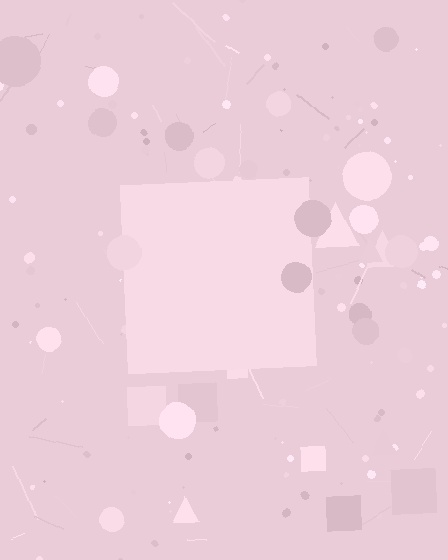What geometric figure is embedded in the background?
A square is embedded in the background.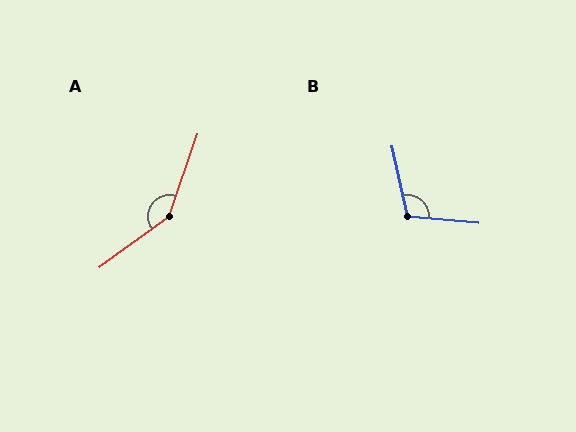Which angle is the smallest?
B, at approximately 108 degrees.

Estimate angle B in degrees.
Approximately 108 degrees.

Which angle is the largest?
A, at approximately 145 degrees.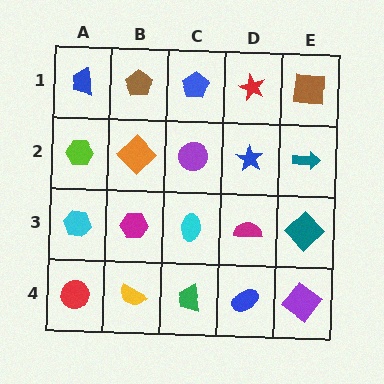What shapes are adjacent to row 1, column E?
A teal arrow (row 2, column E), a red star (row 1, column D).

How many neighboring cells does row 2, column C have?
4.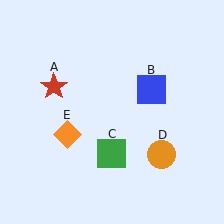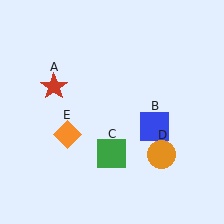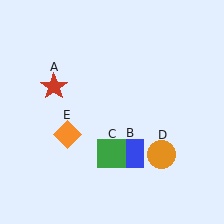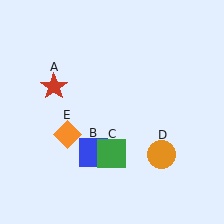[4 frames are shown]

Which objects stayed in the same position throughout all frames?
Red star (object A) and green square (object C) and orange circle (object D) and orange diamond (object E) remained stationary.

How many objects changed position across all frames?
1 object changed position: blue square (object B).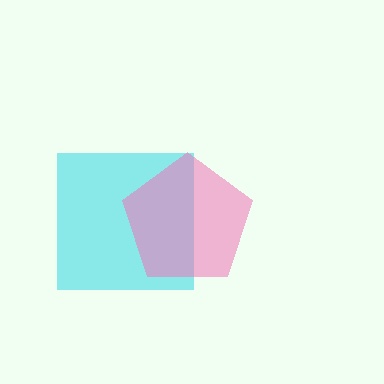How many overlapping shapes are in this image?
There are 2 overlapping shapes in the image.